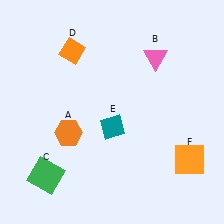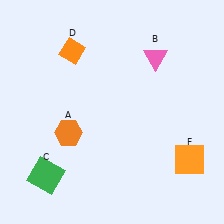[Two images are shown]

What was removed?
The teal diamond (E) was removed in Image 2.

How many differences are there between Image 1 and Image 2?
There is 1 difference between the two images.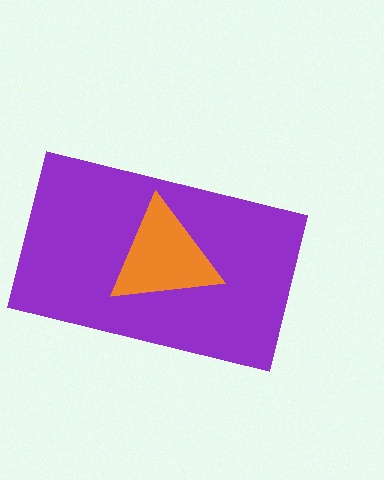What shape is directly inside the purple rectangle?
The orange triangle.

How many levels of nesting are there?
2.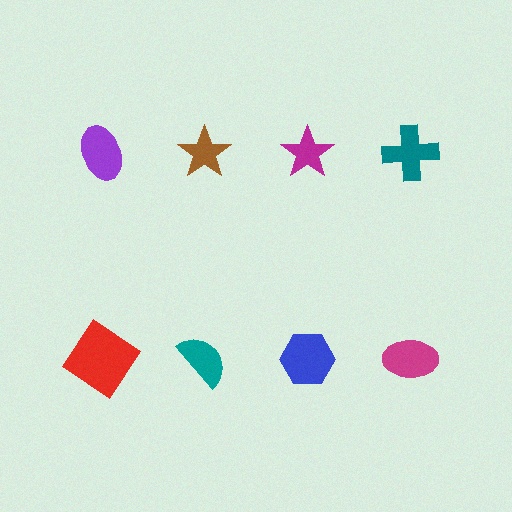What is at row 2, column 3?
A blue hexagon.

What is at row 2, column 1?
A red diamond.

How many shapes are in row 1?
4 shapes.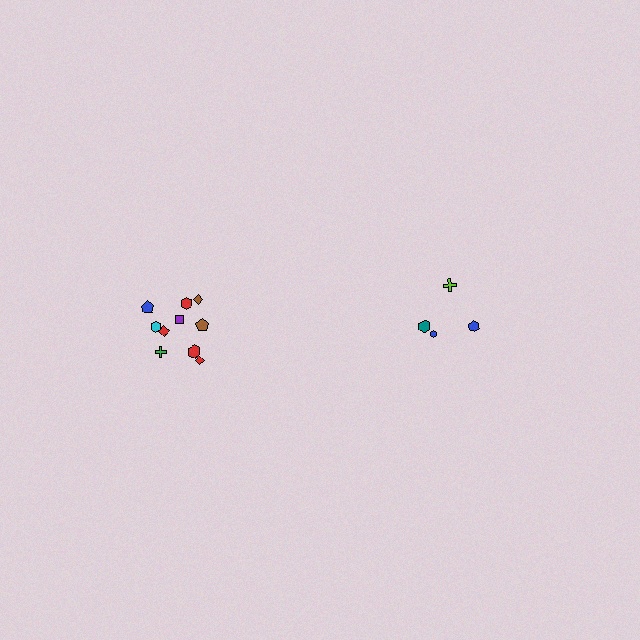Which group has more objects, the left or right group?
The left group.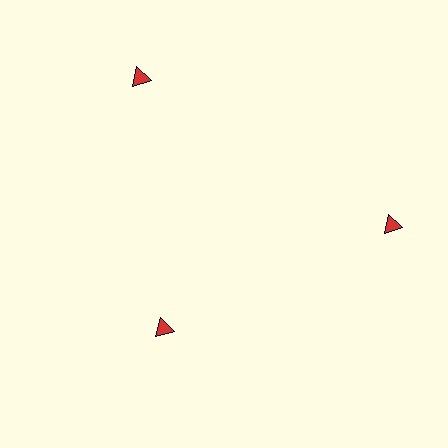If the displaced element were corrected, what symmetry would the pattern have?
It would have 3-fold rotational symmetry — the pattern would map onto itself every 120 degrees.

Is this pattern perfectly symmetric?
No. The 3 red triangles are arranged in a ring, but one element near the 7 o'clock position is pulled inward toward the center, breaking the 3-fold rotational symmetry.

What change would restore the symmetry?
The symmetry would be restored by moving it outward, back onto the ring so that all 3 triangles sit at equal angles and equal distance from the center.